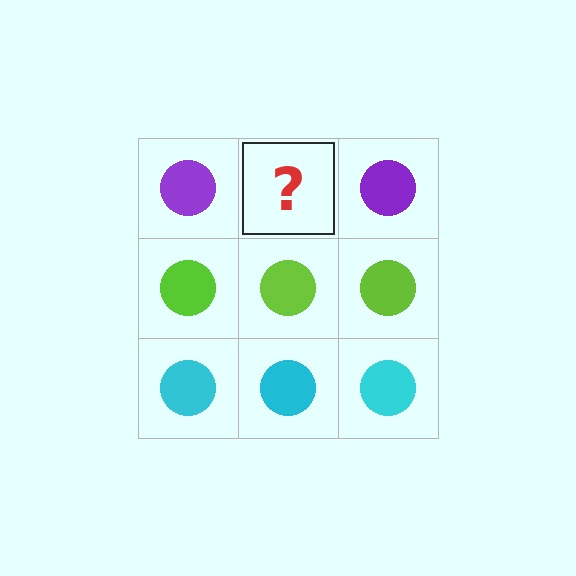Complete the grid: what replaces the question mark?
The question mark should be replaced with a purple circle.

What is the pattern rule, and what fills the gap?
The rule is that each row has a consistent color. The gap should be filled with a purple circle.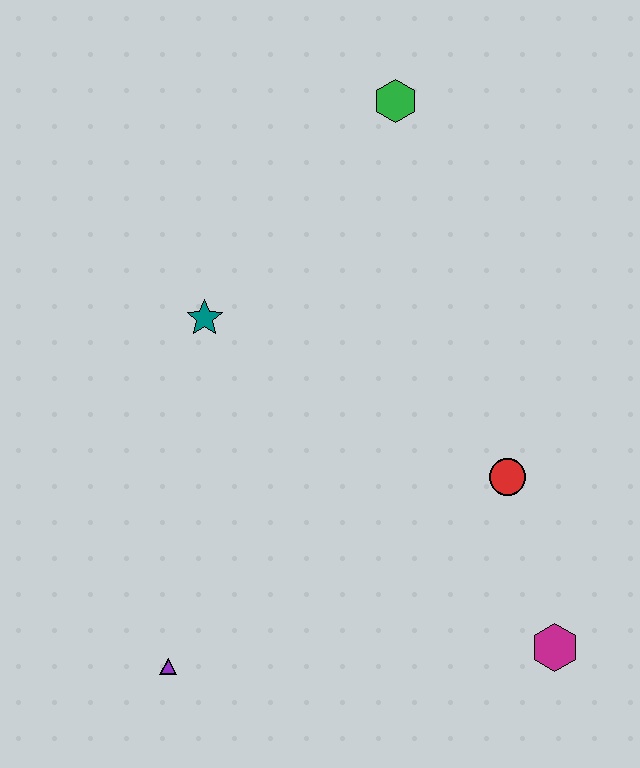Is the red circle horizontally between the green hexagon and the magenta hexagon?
Yes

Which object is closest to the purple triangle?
The teal star is closest to the purple triangle.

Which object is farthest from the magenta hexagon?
The green hexagon is farthest from the magenta hexagon.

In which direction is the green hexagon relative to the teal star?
The green hexagon is above the teal star.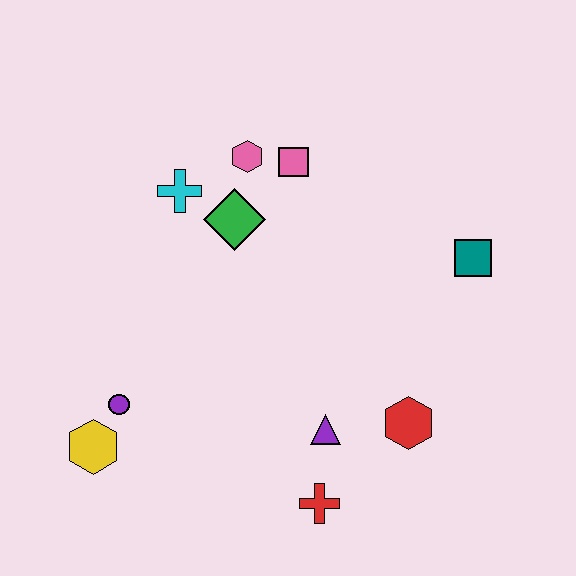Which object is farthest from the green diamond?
The red cross is farthest from the green diamond.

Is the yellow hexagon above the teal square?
No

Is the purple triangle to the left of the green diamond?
No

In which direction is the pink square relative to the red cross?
The pink square is above the red cross.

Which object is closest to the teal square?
The red hexagon is closest to the teal square.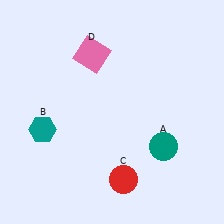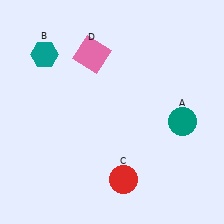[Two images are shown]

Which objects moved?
The objects that moved are: the teal circle (A), the teal hexagon (B).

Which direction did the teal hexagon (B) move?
The teal hexagon (B) moved up.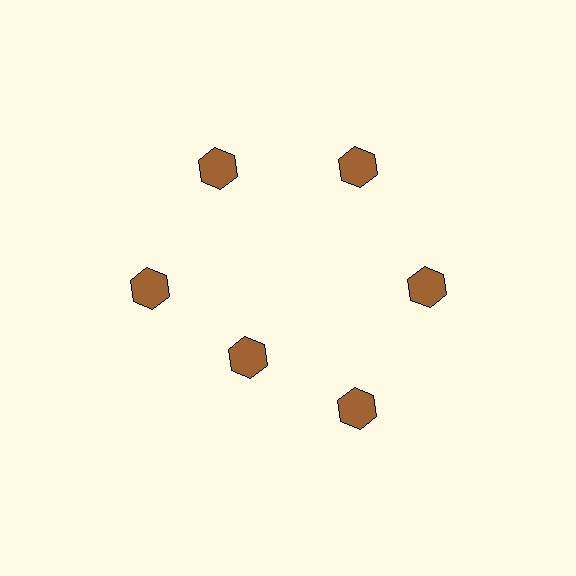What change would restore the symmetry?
The symmetry would be restored by moving it outward, back onto the ring so that all 6 hexagons sit at equal angles and equal distance from the center.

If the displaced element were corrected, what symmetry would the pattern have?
It would have 6-fold rotational symmetry — the pattern would map onto itself every 60 degrees.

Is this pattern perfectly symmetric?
No. The 6 brown hexagons are arranged in a ring, but one element near the 7 o'clock position is pulled inward toward the center, breaking the 6-fold rotational symmetry.